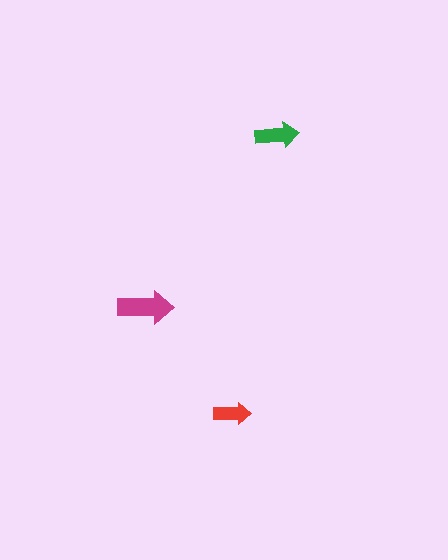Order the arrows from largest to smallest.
the magenta one, the green one, the red one.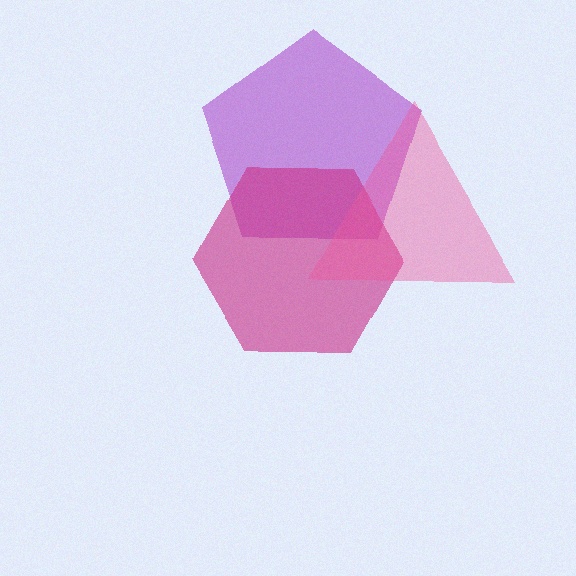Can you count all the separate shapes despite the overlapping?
Yes, there are 3 separate shapes.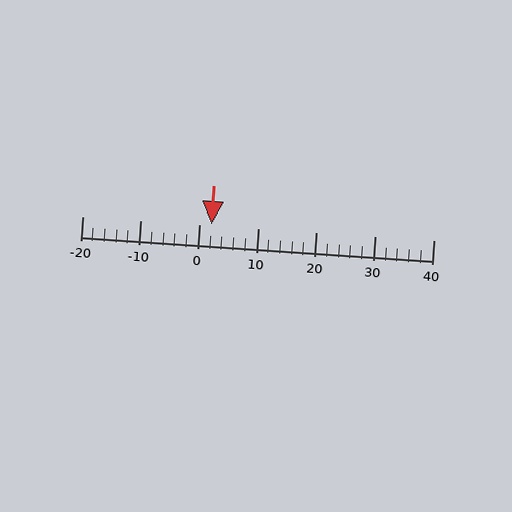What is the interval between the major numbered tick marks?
The major tick marks are spaced 10 units apart.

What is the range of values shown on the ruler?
The ruler shows values from -20 to 40.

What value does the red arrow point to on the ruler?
The red arrow points to approximately 2.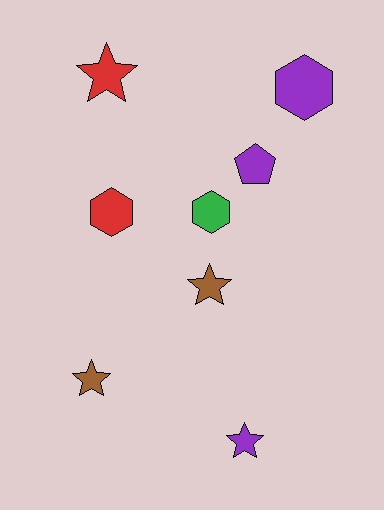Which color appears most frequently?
Purple, with 3 objects.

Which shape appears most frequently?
Star, with 4 objects.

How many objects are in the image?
There are 8 objects.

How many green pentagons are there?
There are no green pentagons.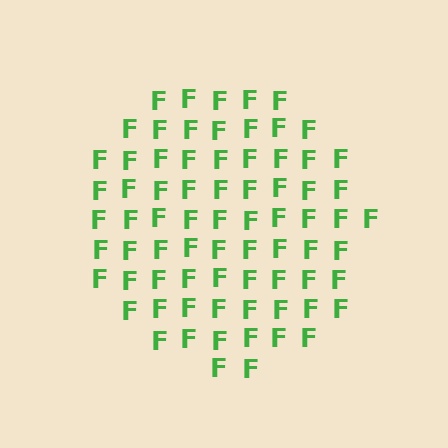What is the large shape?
The large shape is a circle.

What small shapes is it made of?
It is made of small letter F's.